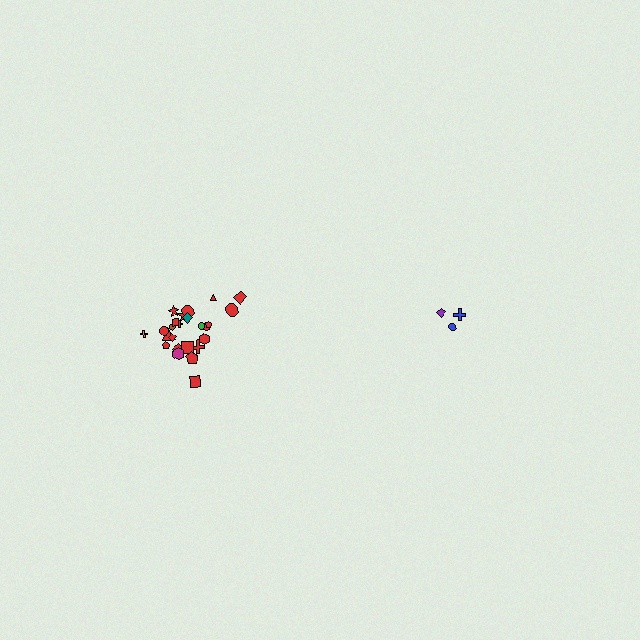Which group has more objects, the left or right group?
The left group.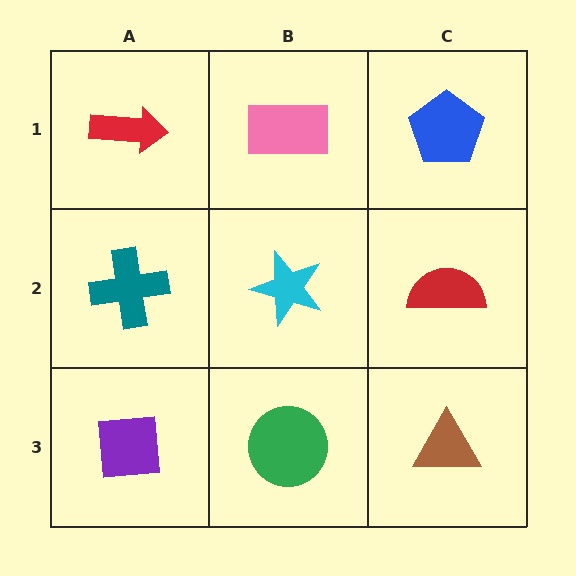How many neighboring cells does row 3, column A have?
2.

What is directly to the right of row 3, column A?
A green circle.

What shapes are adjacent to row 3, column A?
A teal cross (row 2, column A), a green circle (row 3, column B).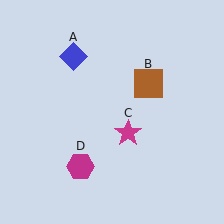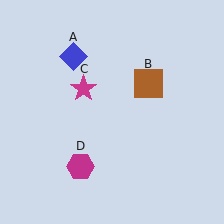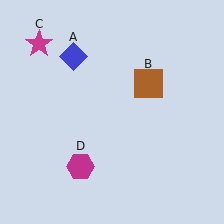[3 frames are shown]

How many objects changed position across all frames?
1 object changed position: magenta star (object C).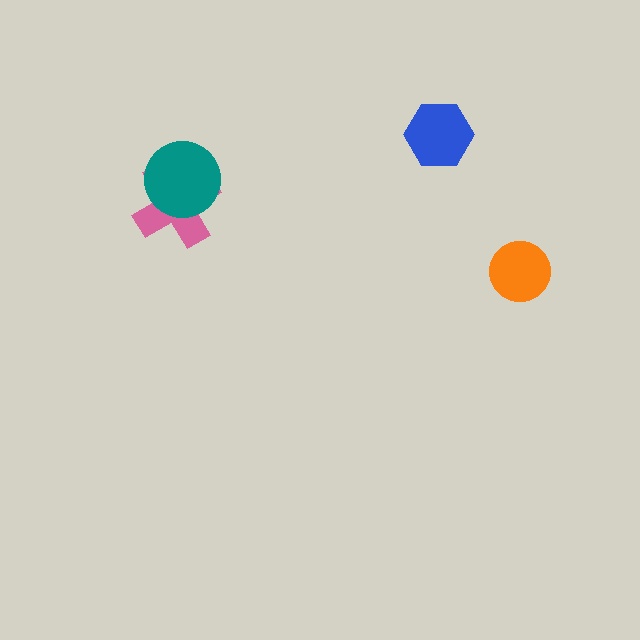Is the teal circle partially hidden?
No, no other shape covers it.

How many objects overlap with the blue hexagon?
0 objects overlap with the blue hexagon.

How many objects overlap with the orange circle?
0 objects overlap with the orange circle.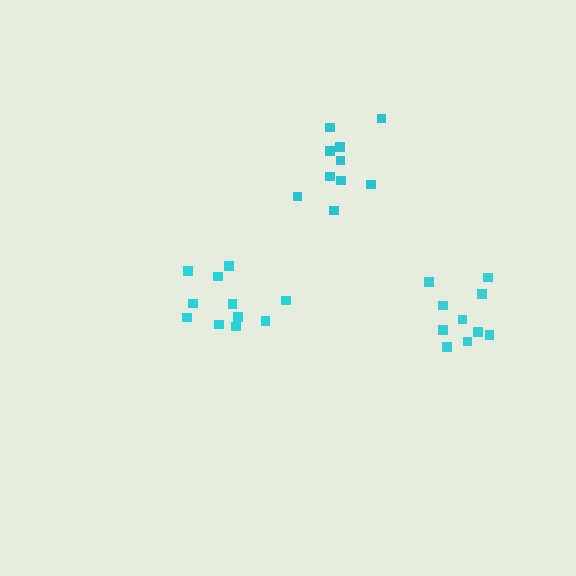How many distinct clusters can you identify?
There are 3 distinct clusters.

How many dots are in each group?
Group 1: 10 dots, Group 2: 10 dots, Group 3: 11 dots (31 total).